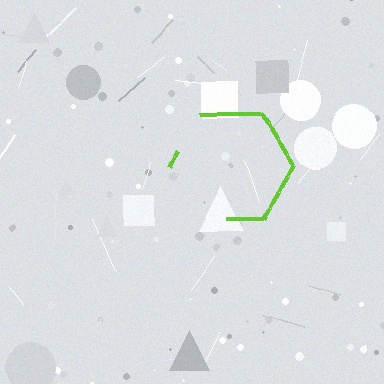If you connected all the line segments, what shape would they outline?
They would outline a hexagon.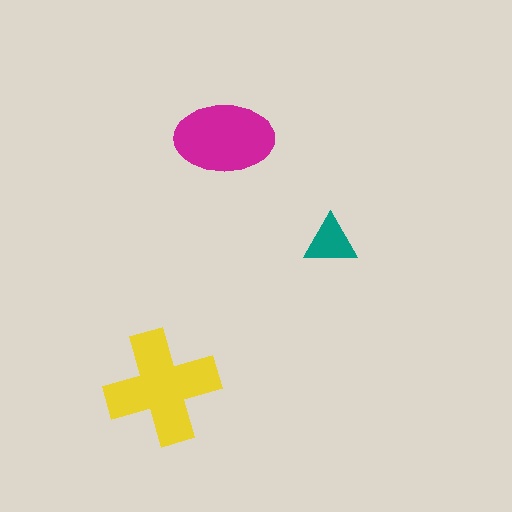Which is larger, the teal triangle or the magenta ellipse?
The magenta ellipse.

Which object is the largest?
The yellow cross.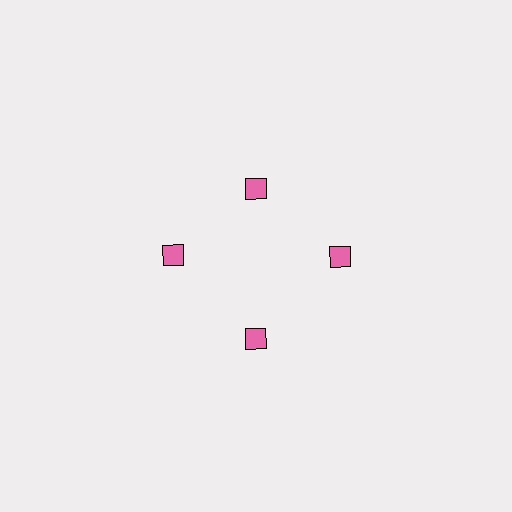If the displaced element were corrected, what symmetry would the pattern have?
It would have 4-fold rotational symmetry — the pattern would map onto itself every 90 degrees.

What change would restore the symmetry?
The symmetry would be restored by moving it outward, back onto the ring so that all 4 diamonds sit at equal angles and equal distance from the center.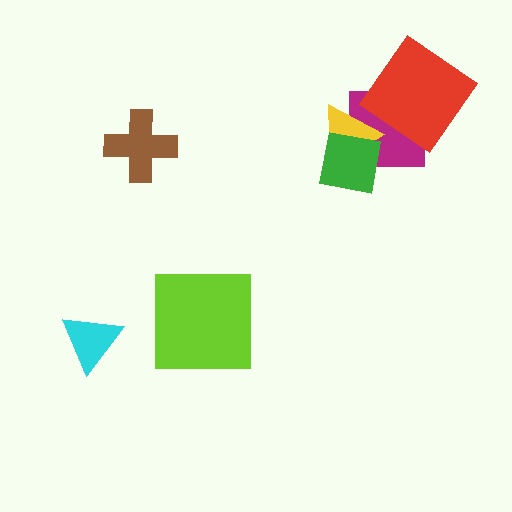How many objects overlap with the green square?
2 objects overlap with the green square.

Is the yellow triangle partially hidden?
Yes, it is partially covered by another shape.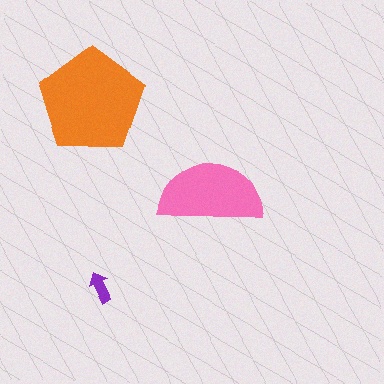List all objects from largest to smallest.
The orange pentagon, the pink semicircle, the purple arrow.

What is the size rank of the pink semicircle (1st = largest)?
2nd.